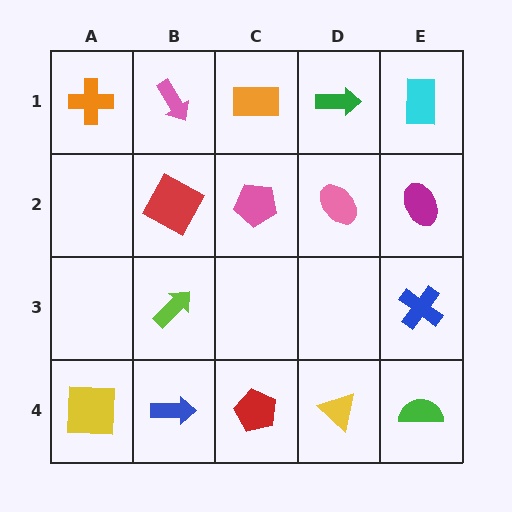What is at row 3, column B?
A lime arrow.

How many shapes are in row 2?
4 shapes.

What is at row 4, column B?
A blue arrow.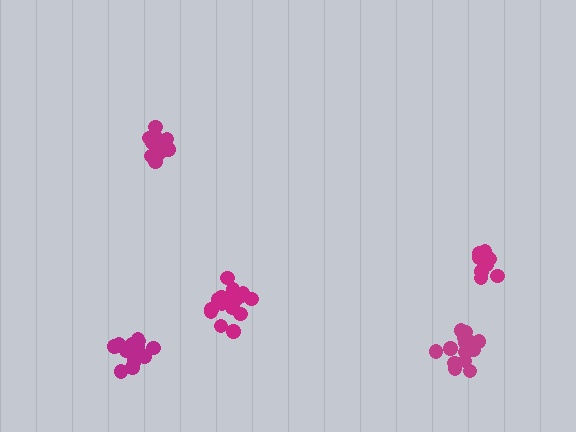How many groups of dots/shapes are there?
There are 5 groups.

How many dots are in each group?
Group 1: 16 dots, Group 2: 18 dots, Group 3: 17 dots, Group 4: 15 dots, Group 5: 14 dots (80 total).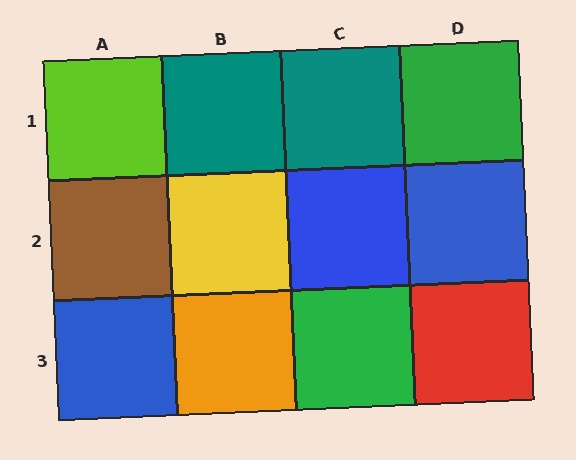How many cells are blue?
3 cells are blue.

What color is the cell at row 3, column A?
Blue.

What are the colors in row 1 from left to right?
Lime, teal, teal, green.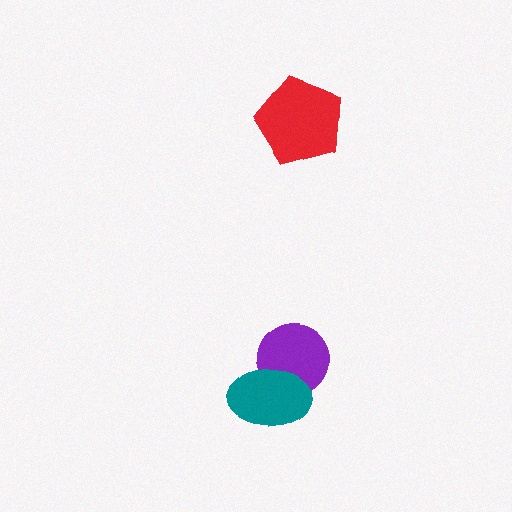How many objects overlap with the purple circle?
1 object overlaps with the purple circle.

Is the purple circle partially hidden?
Yes, it is partially covered by another shape.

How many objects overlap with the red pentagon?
0 objects overlap with the red pentagon.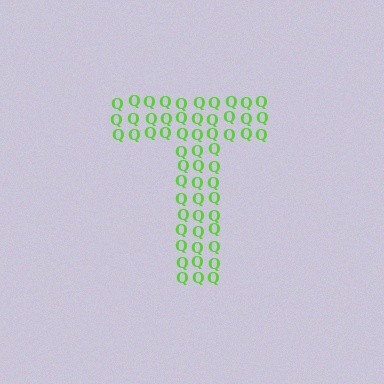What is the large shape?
The large shape is the letter T.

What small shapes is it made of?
It is made of small letter Q's.